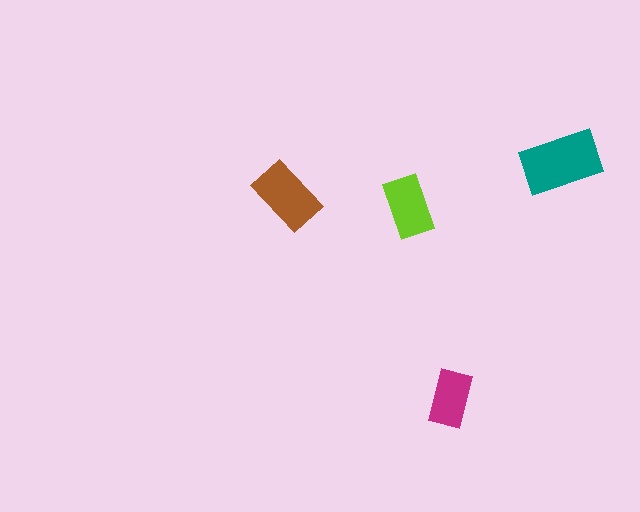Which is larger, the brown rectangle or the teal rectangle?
The teal one.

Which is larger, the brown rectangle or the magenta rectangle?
The brown one.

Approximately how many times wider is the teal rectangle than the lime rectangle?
About 1.5 times wider.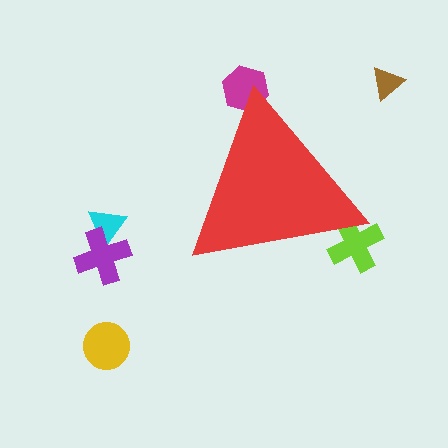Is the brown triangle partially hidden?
No, the brown triangle is fully visible.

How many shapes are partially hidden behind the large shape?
2 shapes are partially hidden.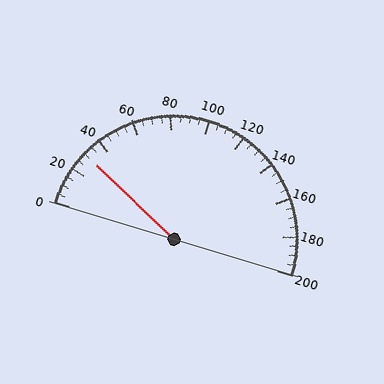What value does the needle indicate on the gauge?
The needle indicates approximately 30.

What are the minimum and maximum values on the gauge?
The gauge ranges from 0 to 200.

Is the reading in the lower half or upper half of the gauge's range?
The reading is in the lower half of the range (0 to 200).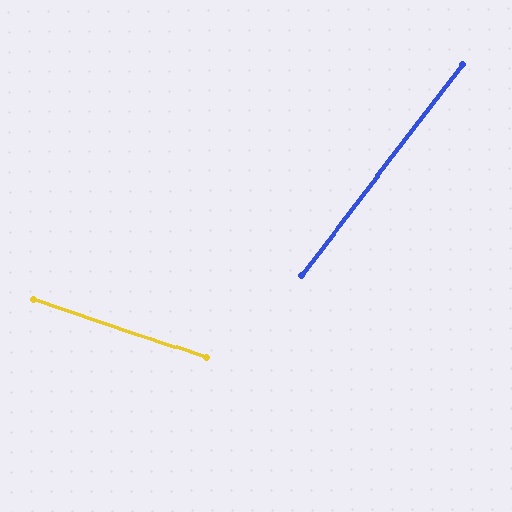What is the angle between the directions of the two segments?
Approximately 71 degrees.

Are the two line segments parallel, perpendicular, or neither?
Neither parallel nor perpendicular — they differ by about 71°.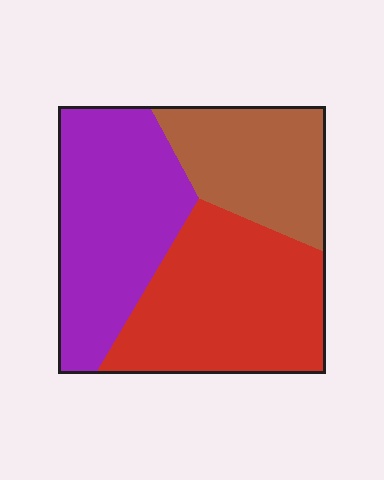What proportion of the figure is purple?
Purple takes up between a third and a half of the figure.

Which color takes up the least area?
Brown, at roughly 25%.